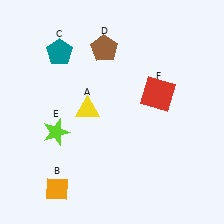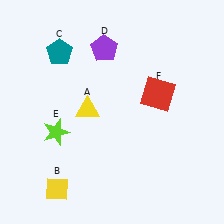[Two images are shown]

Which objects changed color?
B changed from orange to yellow. D changed from brown to purple.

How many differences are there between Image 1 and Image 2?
There are 2 differences between the two images.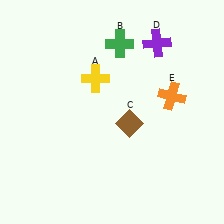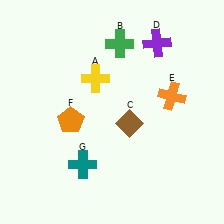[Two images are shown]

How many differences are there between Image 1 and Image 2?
There are 2 differences between the two images.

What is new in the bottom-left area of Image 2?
A teal cross (G) was added in the bottom-left area of Image 2.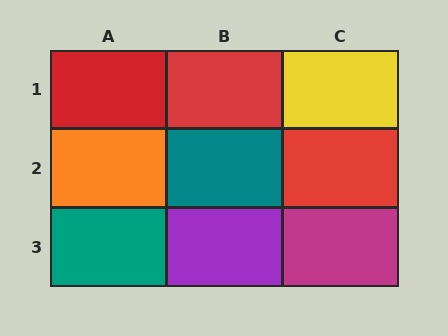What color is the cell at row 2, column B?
Teal.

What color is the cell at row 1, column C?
Yellow.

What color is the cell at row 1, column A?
Red.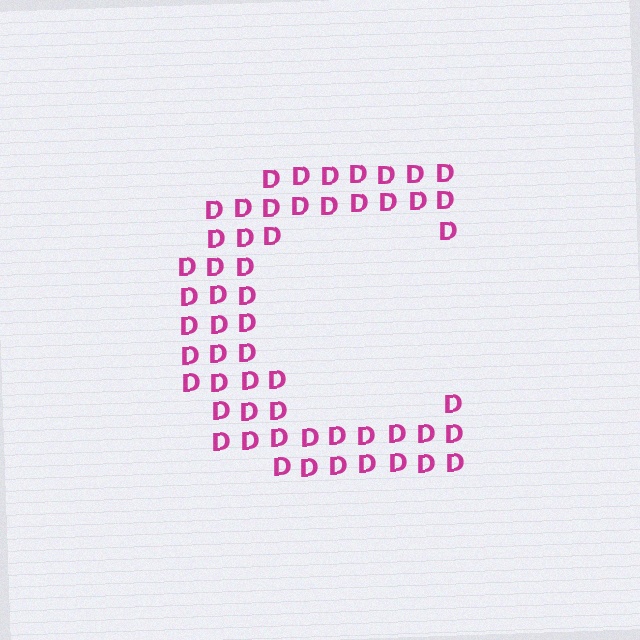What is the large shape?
The large shape is the letter C.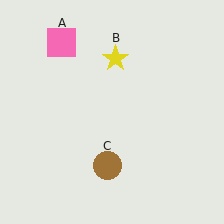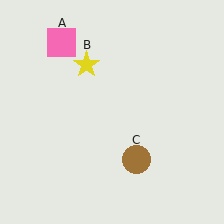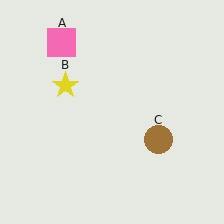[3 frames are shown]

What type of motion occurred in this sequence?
The yellow star (object B), brown circle (object C) rotated counterclockwise around the center of the scene.